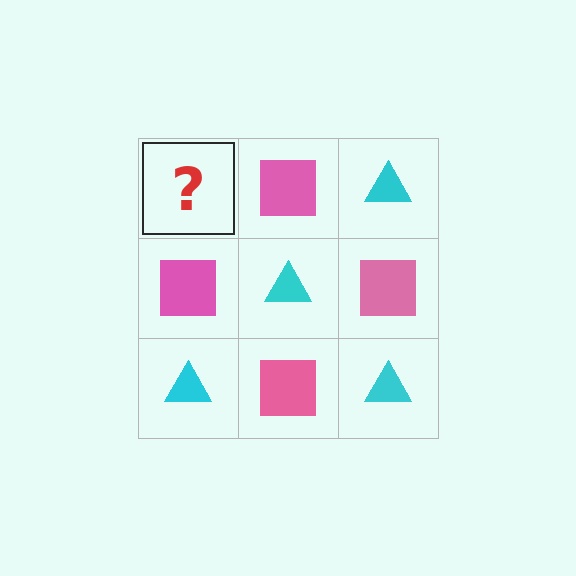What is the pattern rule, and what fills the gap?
The rule is that it alternates cyan triangle and pink square in a checkerboard pattern. The gap should be filled with a cyan triangle.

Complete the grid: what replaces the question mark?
The question mark should be replaced with a cyan triangle.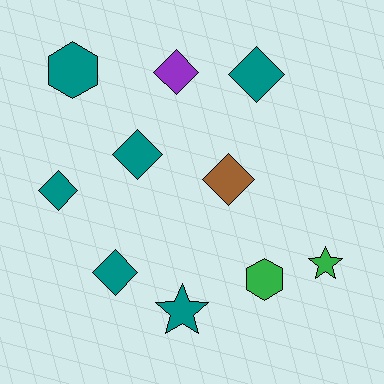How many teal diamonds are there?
There are 4 teal diamonds.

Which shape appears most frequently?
Diamond, with 6 objects.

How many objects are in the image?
There are 10 objects.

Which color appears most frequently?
Teal, with 6 objects.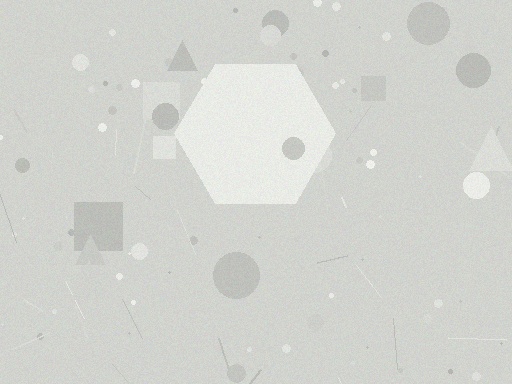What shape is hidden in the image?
A hexagon is hidden in the image.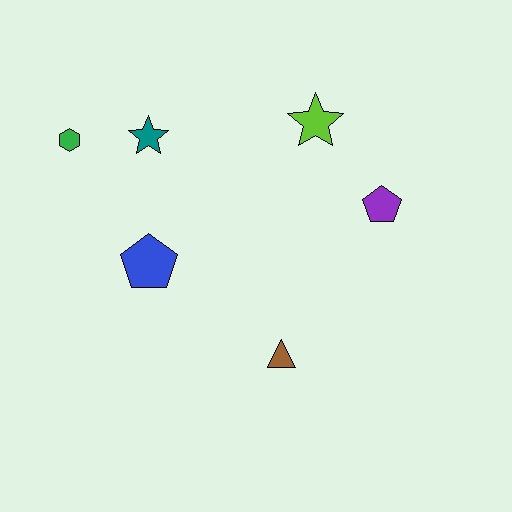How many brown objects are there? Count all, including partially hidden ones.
There is 1 brown object.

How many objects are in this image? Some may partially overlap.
There are 6 objects.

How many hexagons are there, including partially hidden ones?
There is 1 hexagon.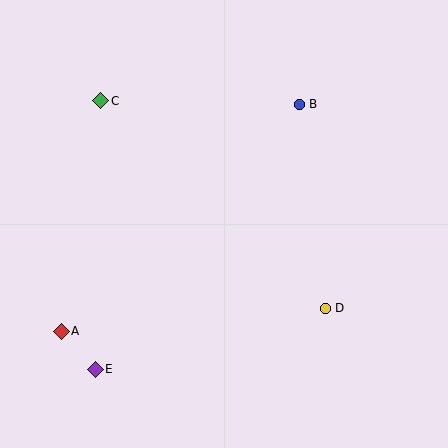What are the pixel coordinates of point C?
Point C is at (101, 101).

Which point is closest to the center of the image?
Point D at (325, 308) is closest to the center.